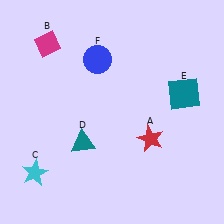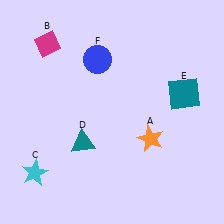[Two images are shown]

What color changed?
The star (A) changed from red in Image 1 to orange in Image 2.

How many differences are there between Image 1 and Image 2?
There is 1 difference between the two images.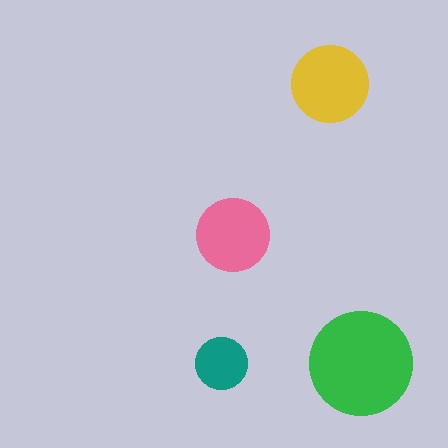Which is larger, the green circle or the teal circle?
The green one.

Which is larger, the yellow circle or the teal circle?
The yellow one.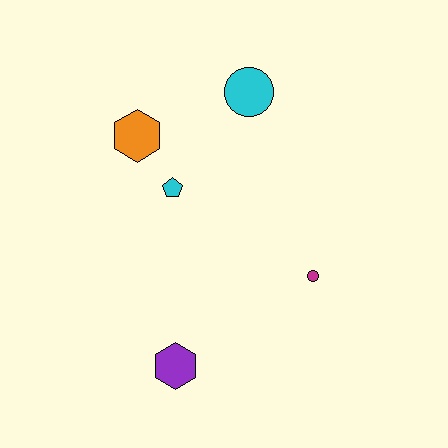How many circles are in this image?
There are 2 circles.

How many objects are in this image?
There are 5 objects.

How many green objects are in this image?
There are no green objects.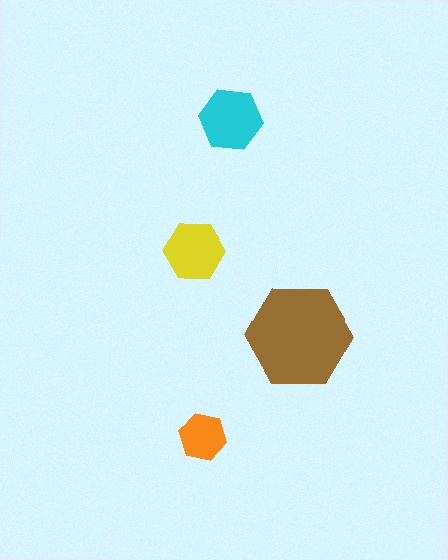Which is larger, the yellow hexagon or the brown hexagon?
The brown one.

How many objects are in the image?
There are 4 objects in the image.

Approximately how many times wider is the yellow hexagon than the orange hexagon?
About 1.5 times wider.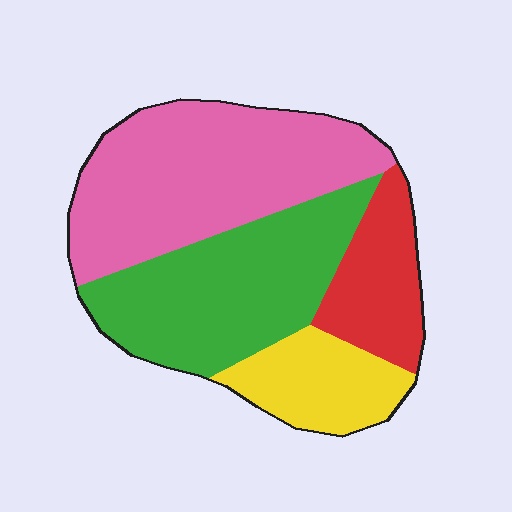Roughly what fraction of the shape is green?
Green takes up about one third (1/3) of the shape.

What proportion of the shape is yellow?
Yellow covers around 15% of the shape.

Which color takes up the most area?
Pink, at roughly 40%.